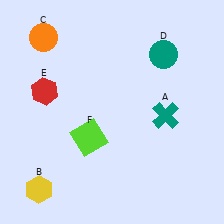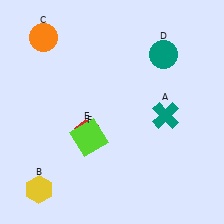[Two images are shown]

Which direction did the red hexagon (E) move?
The red hexagon (E) moved right.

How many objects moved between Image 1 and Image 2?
1 object moved between the two images.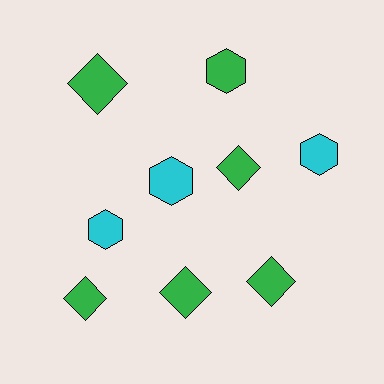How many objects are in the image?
There are 9 objects.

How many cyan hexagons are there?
There are 3 cyan hexagons.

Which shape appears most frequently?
Diamond, with 5 objects.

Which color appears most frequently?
Green, with 6 objects.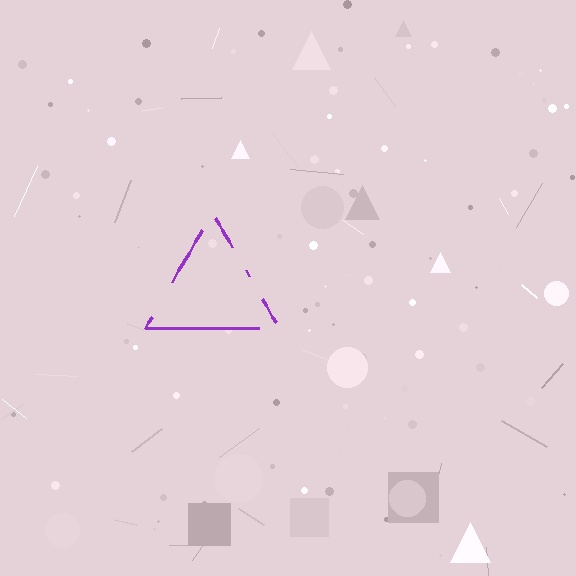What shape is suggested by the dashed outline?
The dashed outline suggests a triangle.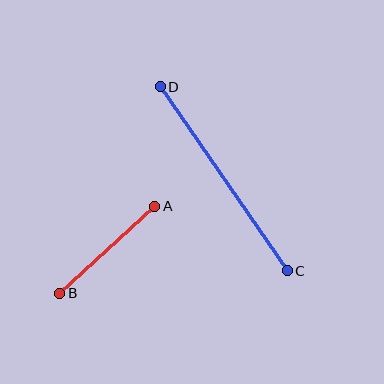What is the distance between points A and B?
The distance is approximately 129 pixels.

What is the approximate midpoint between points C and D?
The midpoint is at approximately (224, 179) pixels.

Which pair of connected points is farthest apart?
Points C and D are farthest apart.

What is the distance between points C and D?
The distance is approximately 224 pixels.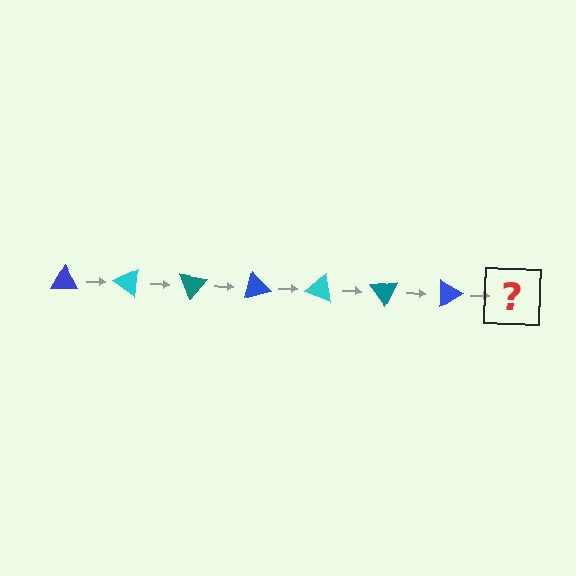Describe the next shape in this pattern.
It should be a cyan triangle, rotated 245 degrees from the start.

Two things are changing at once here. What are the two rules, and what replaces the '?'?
The two rules are that it rotates 35 degrees each step and the color cycles through blue, cyan, and teal. The '?' should be a cyan triangle, rotated 245 degrees from the start.